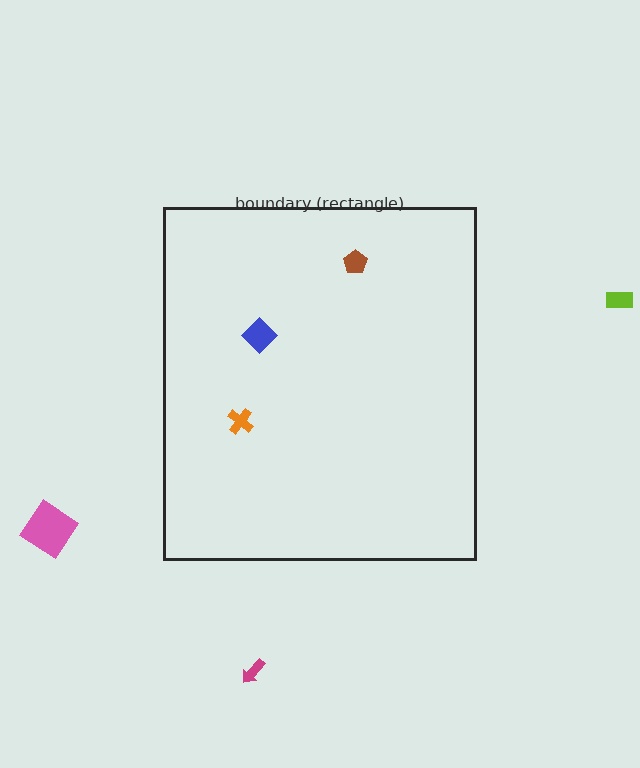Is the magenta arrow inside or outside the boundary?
Outside.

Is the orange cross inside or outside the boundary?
Inside.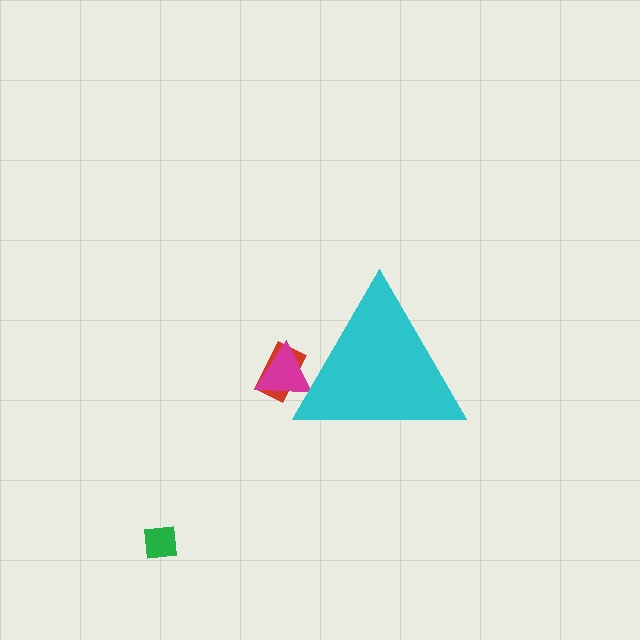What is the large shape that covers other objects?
A cyan triangle.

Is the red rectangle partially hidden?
Yes, the red rectangle is partially hidden behind the cyan triangle.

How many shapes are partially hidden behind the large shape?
2 shapes are partially hidden.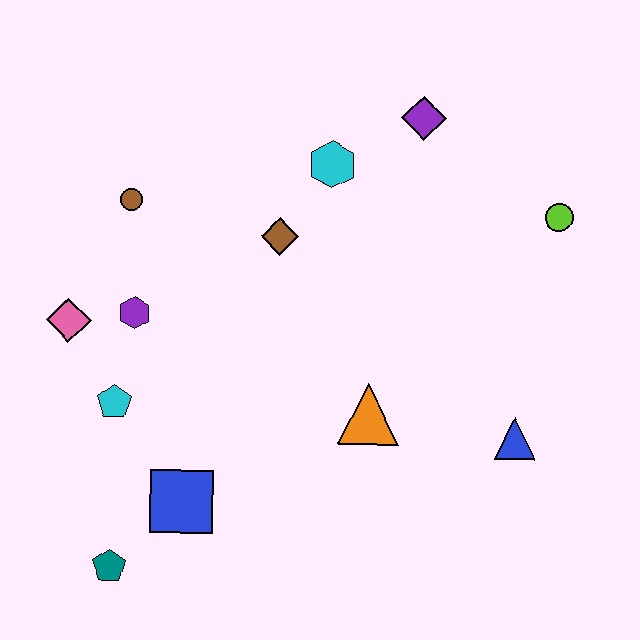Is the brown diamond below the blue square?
No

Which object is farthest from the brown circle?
The blue triangle is farthest from the brown circle.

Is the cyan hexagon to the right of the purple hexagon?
Yes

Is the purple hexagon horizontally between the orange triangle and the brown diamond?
No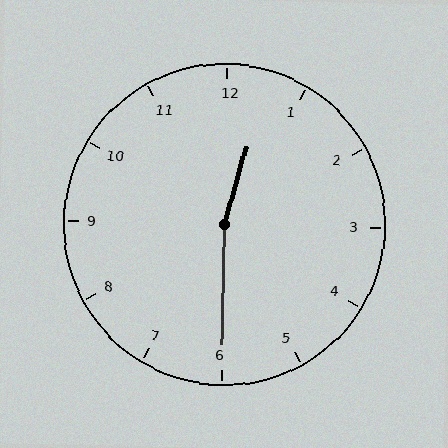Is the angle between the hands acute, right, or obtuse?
It is obtuse.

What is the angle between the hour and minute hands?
Approximately 165 degrees.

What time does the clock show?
12:30.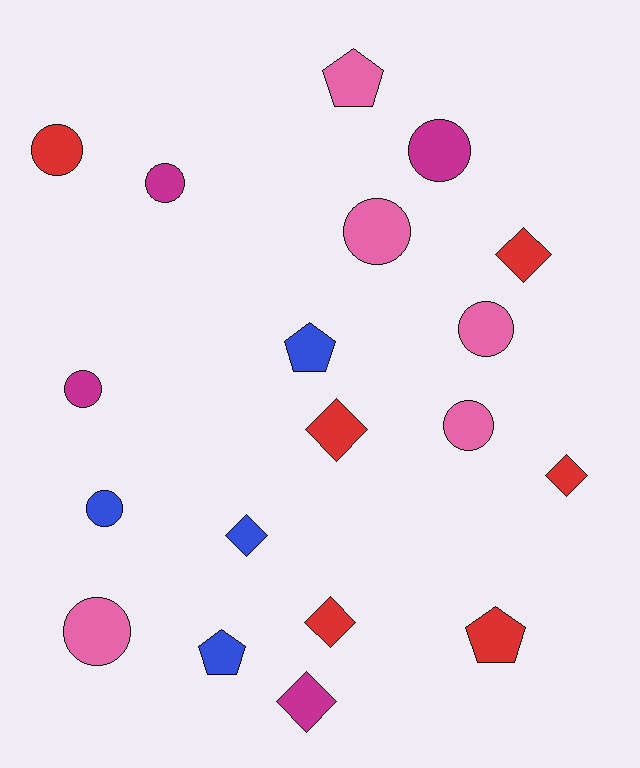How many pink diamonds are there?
There are no pink diamonds.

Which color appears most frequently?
Red, with 6 objects.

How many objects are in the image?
There are 19 objects.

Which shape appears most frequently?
Circle, with 9 objects.